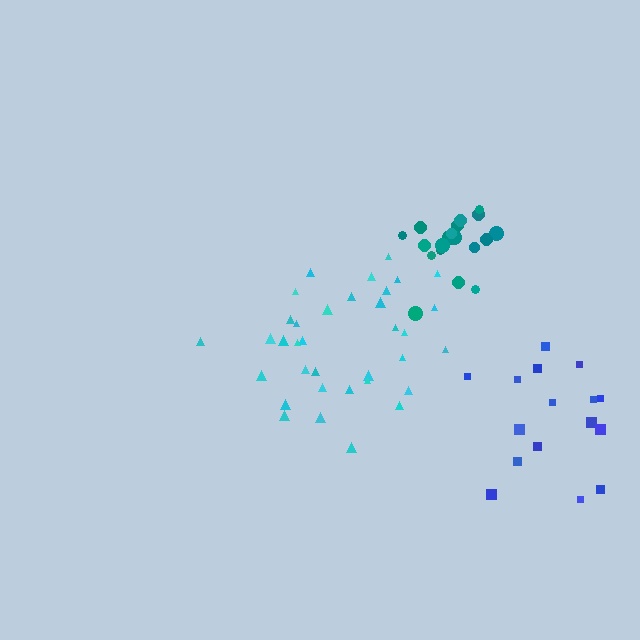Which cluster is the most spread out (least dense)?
Blue.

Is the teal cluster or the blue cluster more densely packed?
Teal.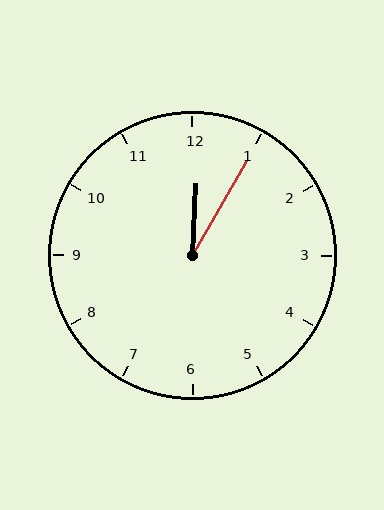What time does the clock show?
12:05.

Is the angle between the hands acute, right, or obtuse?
It is acute.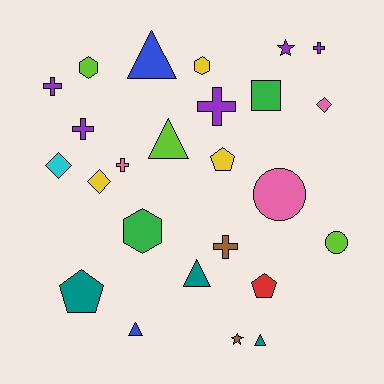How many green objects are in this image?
There are 2 green objects.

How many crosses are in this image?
There are 6 crosses.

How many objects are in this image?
There are 25 objects.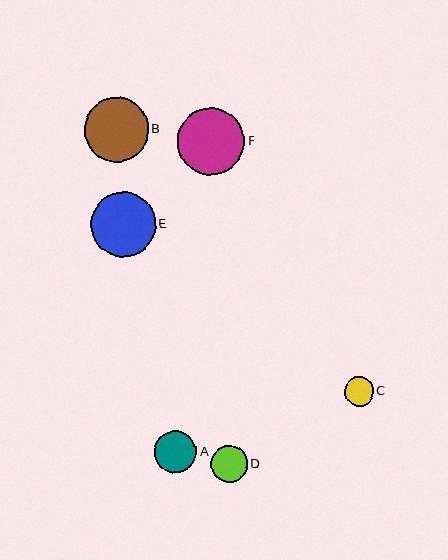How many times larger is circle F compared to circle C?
Circle F is approximately 2.3 times the size of circle C.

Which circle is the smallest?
Circle C is the smallest with a size of approximately 29 pixels.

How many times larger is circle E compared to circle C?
Circle E is approximately 2.2 times the size of circle C.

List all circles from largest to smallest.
From largest to smallest: F, E, B, A, D, C.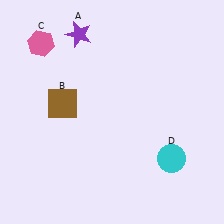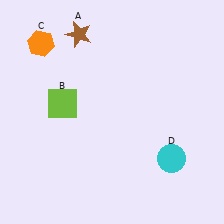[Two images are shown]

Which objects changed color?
A changed from purple to brown. B changed from brown to lime. C changed from pink to orange.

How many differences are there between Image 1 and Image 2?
There are 3 differences between the two images.